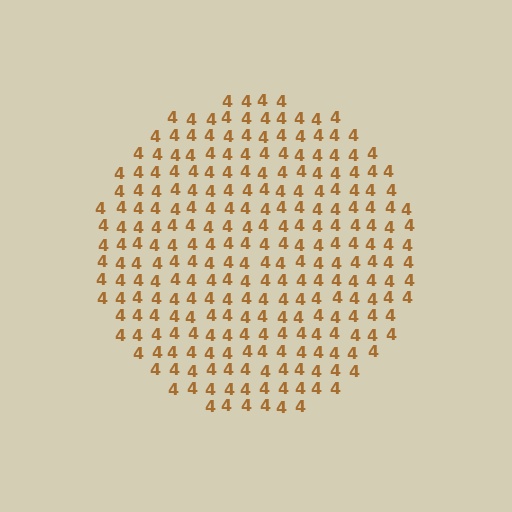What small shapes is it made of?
It is made of small digit 4's.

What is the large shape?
The large shape is a circle.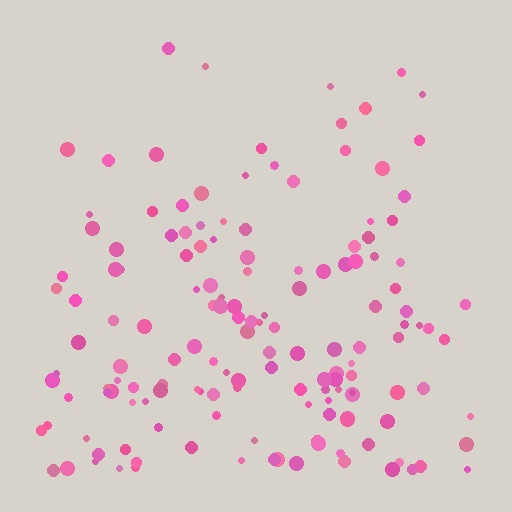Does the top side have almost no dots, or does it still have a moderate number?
Still a moderate number, just noticeably fewer than the bottom.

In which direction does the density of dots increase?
From top to bottom, with the bottom side densest.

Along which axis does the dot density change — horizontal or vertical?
Vertical.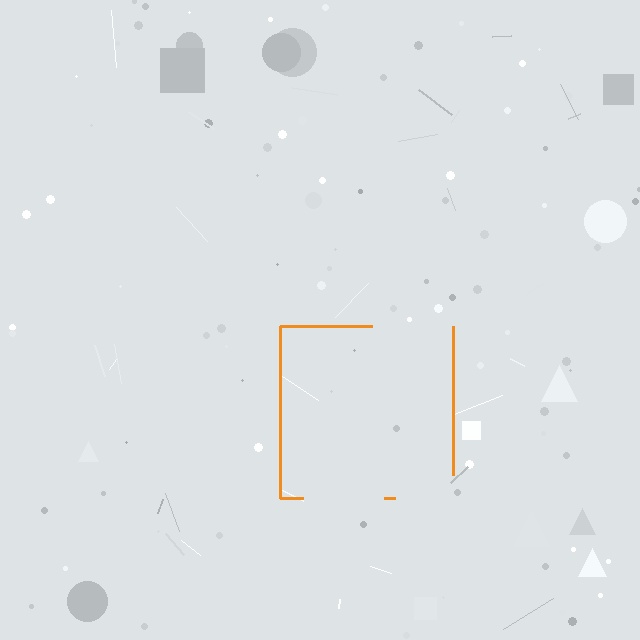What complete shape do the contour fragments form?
The contour fragments form a square.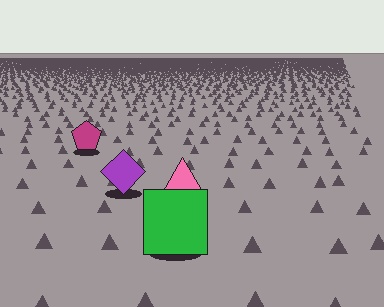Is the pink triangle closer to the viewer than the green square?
No. The green square is closer — you can tell from the texture gradient: the ground texture is coarser near it.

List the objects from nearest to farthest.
From nearest to farthest: the green square, the pink triangle, the purple diamond, the magenta pentagon.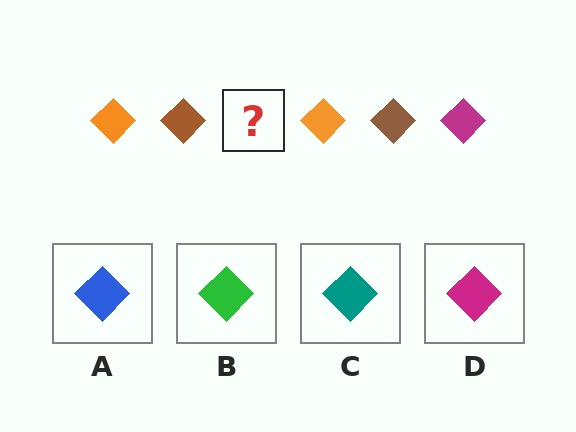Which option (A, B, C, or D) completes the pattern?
D.